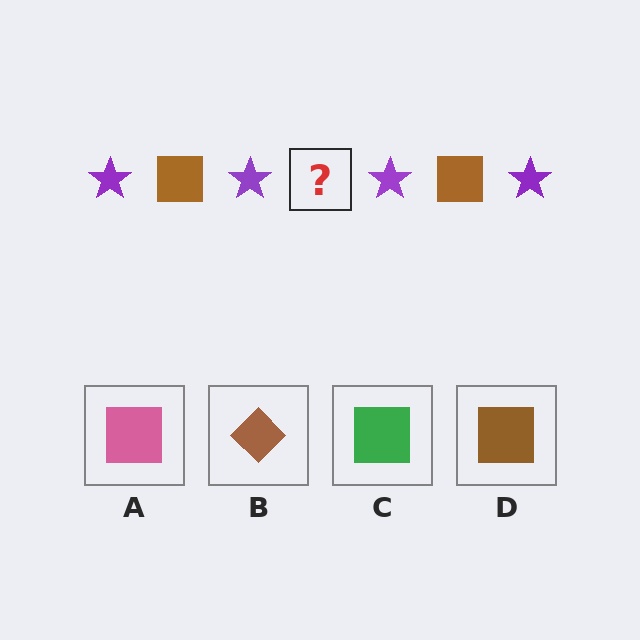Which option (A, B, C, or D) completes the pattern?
D.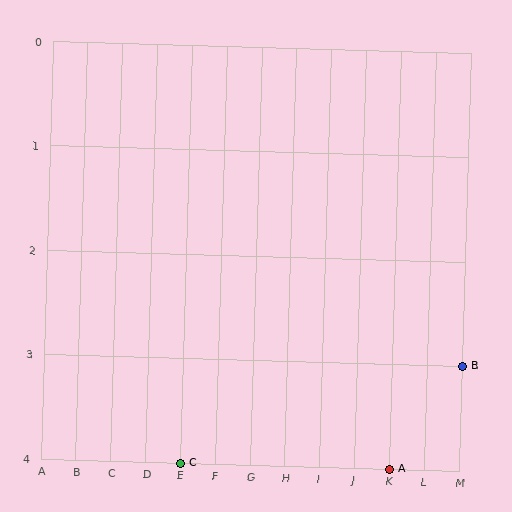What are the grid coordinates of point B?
Point B is at grid coordinates (M, 3).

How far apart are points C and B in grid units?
Points C and B are 8 columns and 1 row apart (about 8.1 grid units diagonally).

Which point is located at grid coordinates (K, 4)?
Point A is at (K, 4).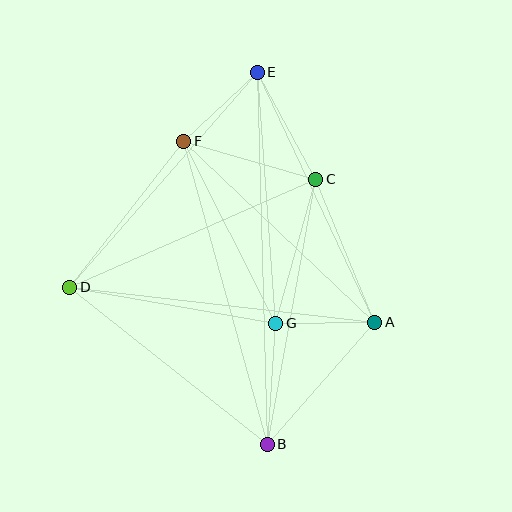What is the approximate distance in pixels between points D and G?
The distance between D and G is approximately 210 pixels.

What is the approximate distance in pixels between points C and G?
The distance between C and G is approximately 150 pixels.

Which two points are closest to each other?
Points A and G are closest to each other.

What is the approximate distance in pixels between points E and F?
The distance between E and F is approximately 101 pixels.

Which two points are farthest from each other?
Points B and E are farthest from each other.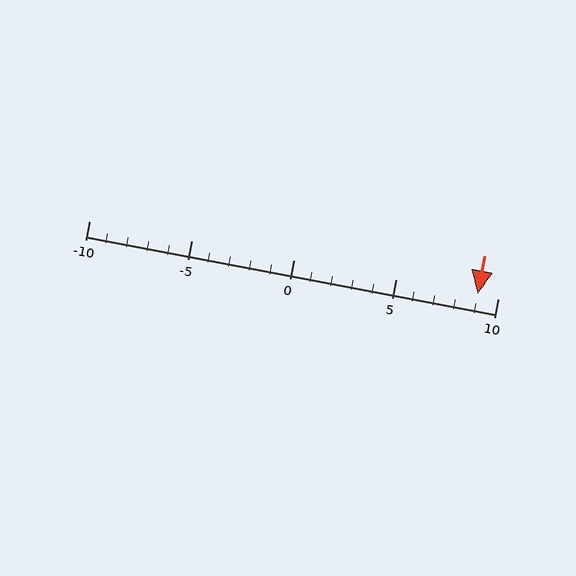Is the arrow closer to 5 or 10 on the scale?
The arrow is closer to 10.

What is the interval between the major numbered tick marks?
The major tick marks are spaced 5 units apart.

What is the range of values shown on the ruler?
The ruler shows values from -10 to 10.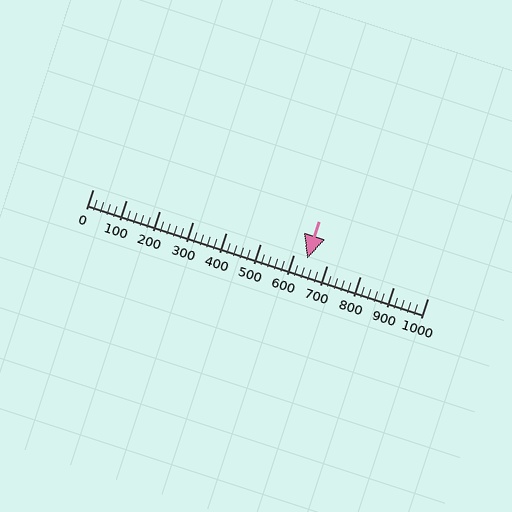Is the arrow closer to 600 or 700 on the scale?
The arrow is closer to 600.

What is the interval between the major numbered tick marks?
The major tick marks are spaced 100 units apart.